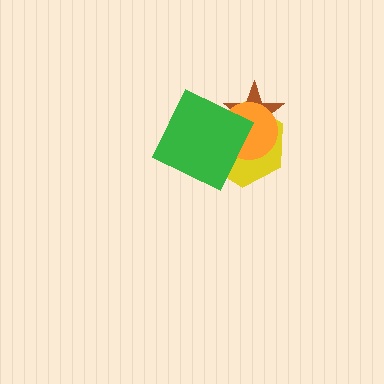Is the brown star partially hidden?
Yes, it is partially covered by another shape.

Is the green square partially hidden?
No, no other shape covers it.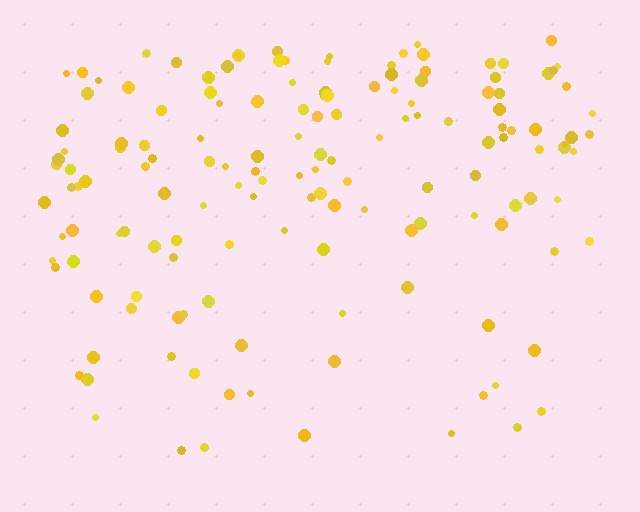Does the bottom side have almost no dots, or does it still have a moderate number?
Still a moderate number, just noticeably fewer than the top.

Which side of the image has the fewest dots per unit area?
The bottom.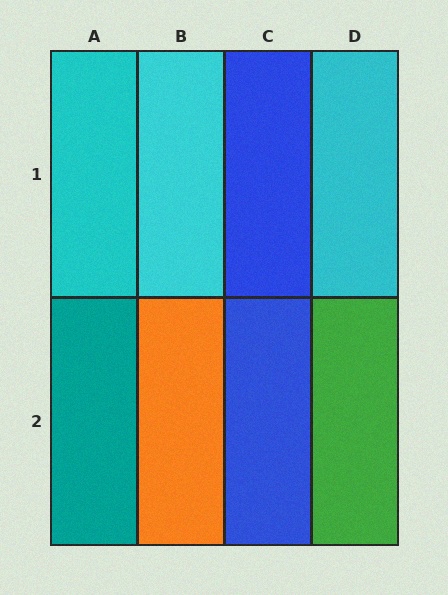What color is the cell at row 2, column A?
Teal.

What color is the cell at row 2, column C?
Blue.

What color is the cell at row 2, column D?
Green.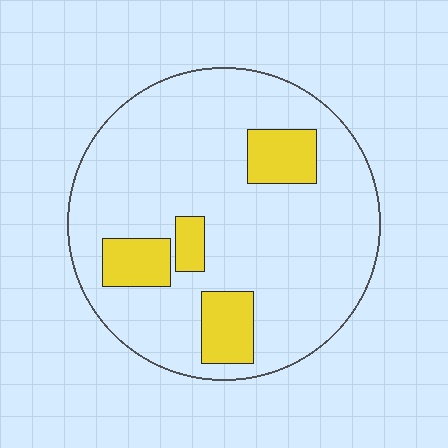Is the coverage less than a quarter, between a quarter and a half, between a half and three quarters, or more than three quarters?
Less than a quarter.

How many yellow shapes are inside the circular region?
4.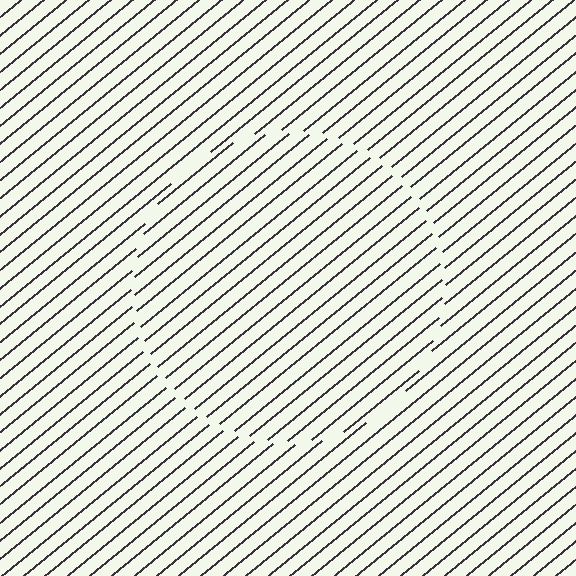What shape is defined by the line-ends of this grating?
An illusory circle. The interior of the shape contains the same grating, shifted by half a period — the contour is defined by the phase discontinuity where line-ends from the inner and outer gratings abut.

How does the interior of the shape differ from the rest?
The interior of the shape contains the same grating, shifted by half a period — the contour is defined by the phase discontinuity where line-ends from the inner and outer gratings abut.